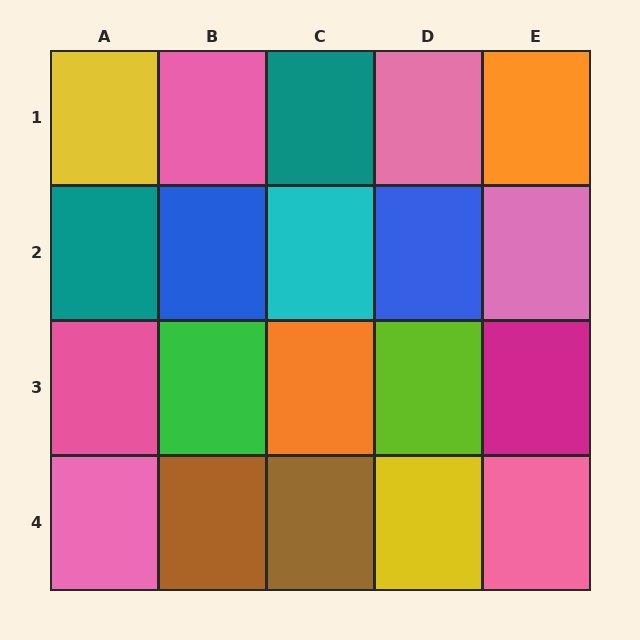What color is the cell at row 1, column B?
Pink.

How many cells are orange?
2 cells are orange.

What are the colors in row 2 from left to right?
Teal, blue, cyan, blue, pink.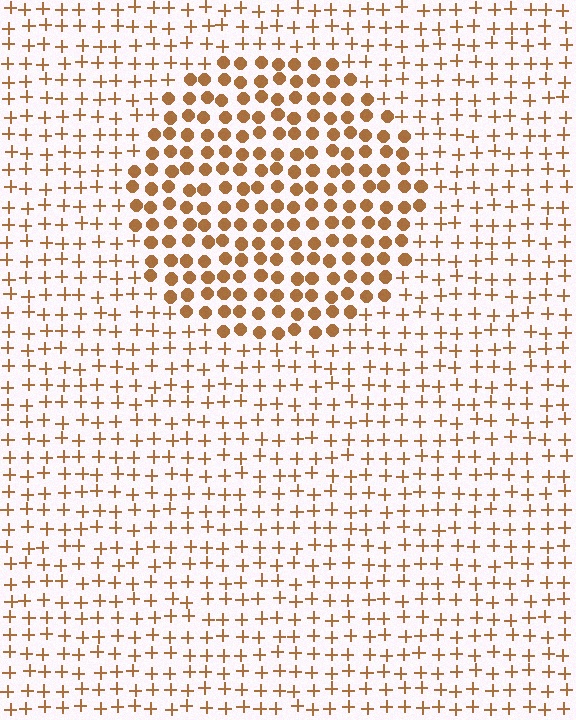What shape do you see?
I see a circle.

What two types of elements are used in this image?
The image uses circles inside the circle region and plus signs outside it.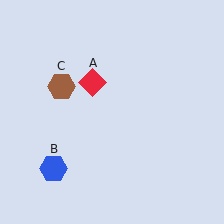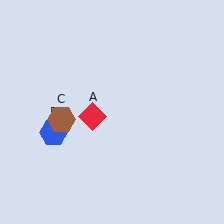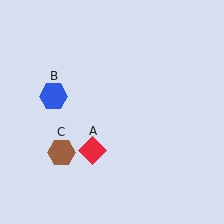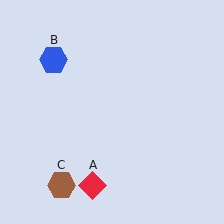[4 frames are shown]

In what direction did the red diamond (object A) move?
The red diamond (object A) moved down.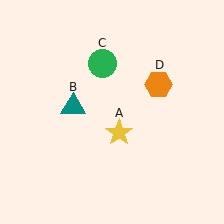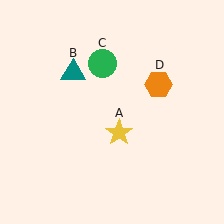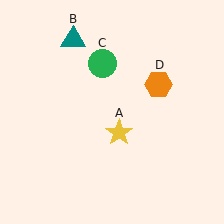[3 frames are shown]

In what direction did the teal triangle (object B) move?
The teal triangle (object B) moved up.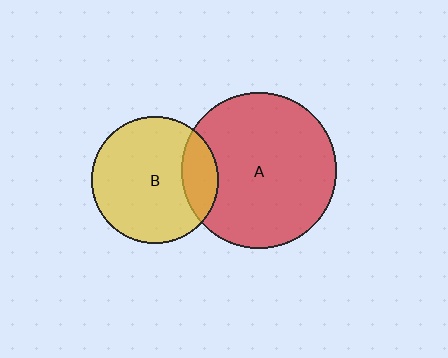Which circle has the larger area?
Circle A (red).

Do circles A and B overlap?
Yes.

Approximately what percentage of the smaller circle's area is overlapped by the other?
Approximately 20%.